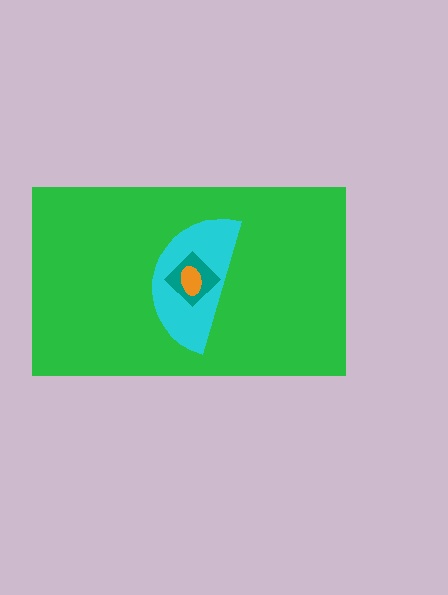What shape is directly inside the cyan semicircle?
The teal diamond.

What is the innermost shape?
The orange ellipse.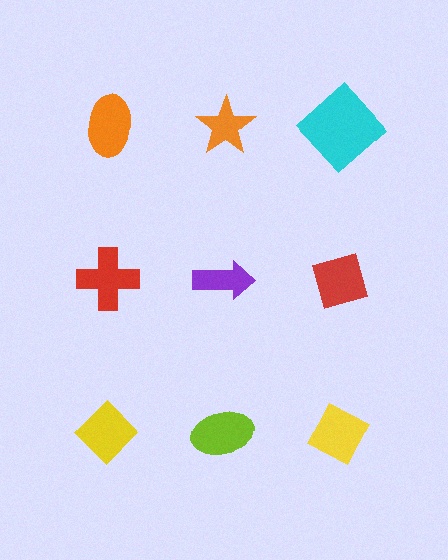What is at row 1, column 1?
An orange ellipse.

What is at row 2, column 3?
A red diamond.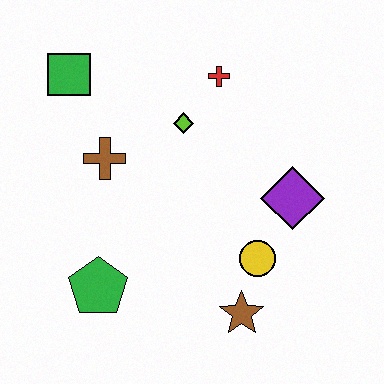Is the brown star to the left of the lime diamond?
No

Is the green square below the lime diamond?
No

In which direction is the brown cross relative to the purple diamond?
The brown cross is to the left of the purple diamond.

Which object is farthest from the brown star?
The green square is farthest from the brown star.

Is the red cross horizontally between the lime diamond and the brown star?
Yes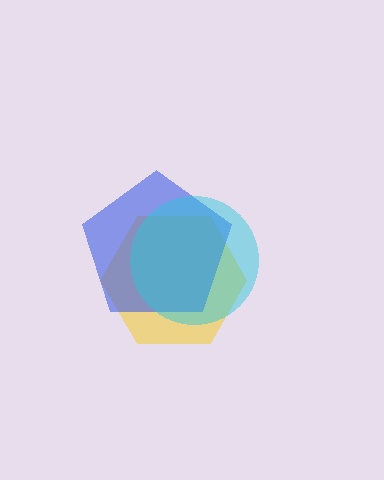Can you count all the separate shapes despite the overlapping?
Yes, there are 3 separate shapes.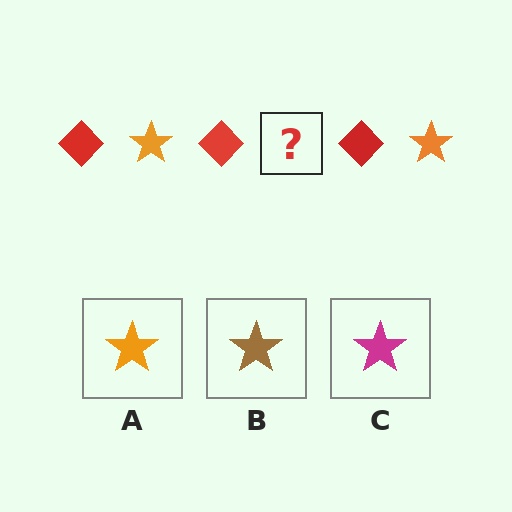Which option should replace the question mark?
Option A.